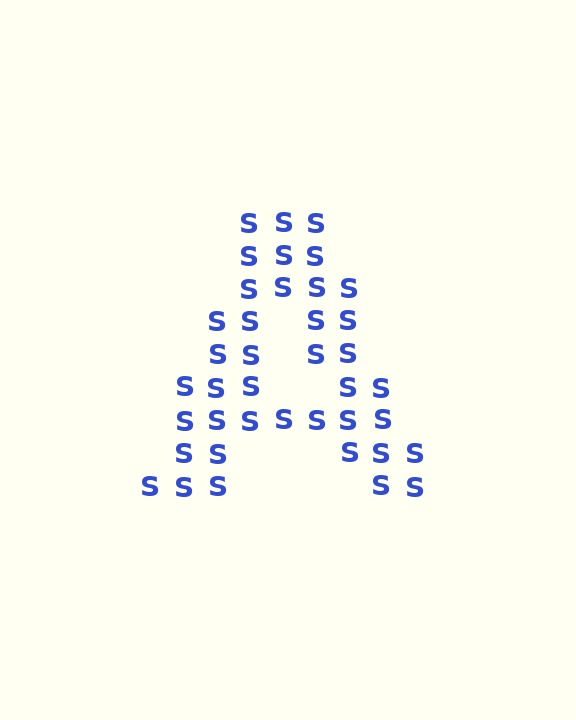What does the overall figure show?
The overall figure shows the letter A.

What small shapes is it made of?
It is made of small letter S's.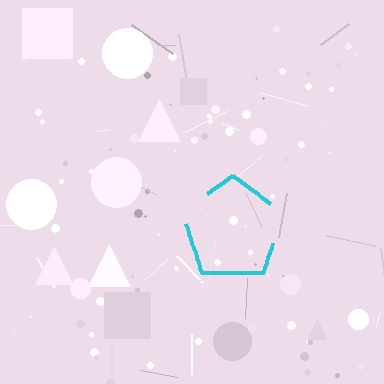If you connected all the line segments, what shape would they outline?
They would outline a pentagon.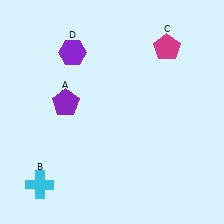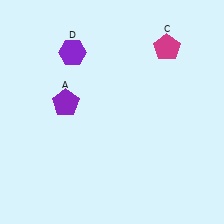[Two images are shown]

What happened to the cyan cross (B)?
The cyan cross (B) was removed in Image 2. It was in the bottom-left area of Image 1.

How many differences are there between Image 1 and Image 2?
There is 1 difference between the two images.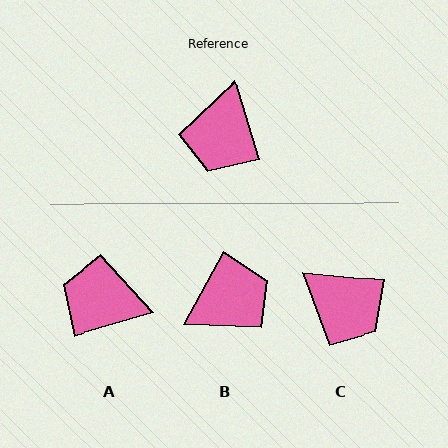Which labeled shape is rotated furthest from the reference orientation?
B, about 134 degrees away.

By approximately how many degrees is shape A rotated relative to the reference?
Approximately 91 degrees clockwise.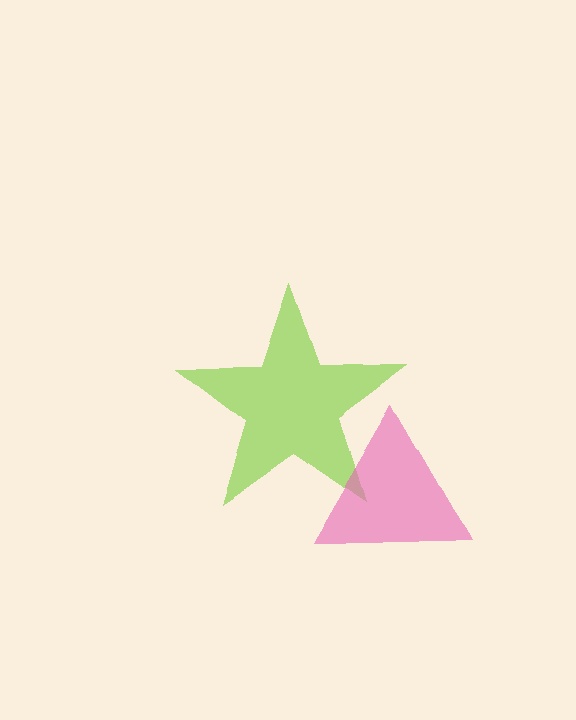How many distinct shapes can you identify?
There are 2 distinct shapes: a lime star, a pink triangle.